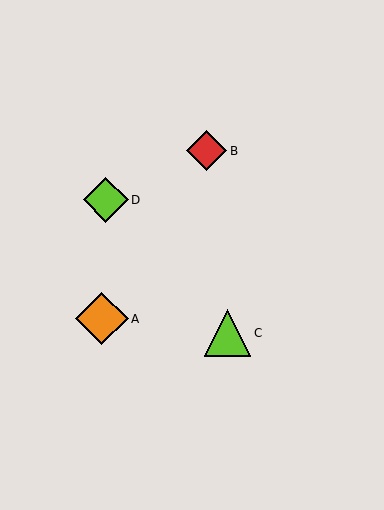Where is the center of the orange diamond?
The center of the orange diamond is at (102, 319).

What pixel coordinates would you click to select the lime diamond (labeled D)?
Click at (106, 200) to select the lime diamond D.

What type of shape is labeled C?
Shape C is a lime triangle.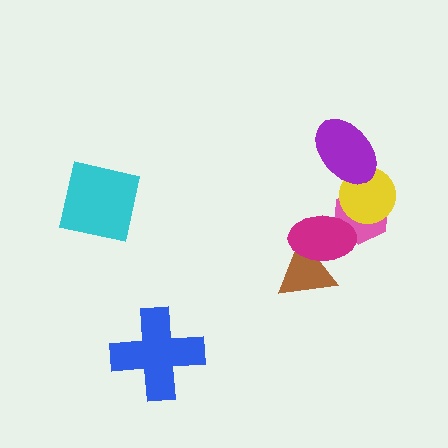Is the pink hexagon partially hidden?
Yes, it is partially covered by another shape.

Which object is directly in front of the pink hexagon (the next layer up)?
The yellow circle is directly in front of the pink hexagon.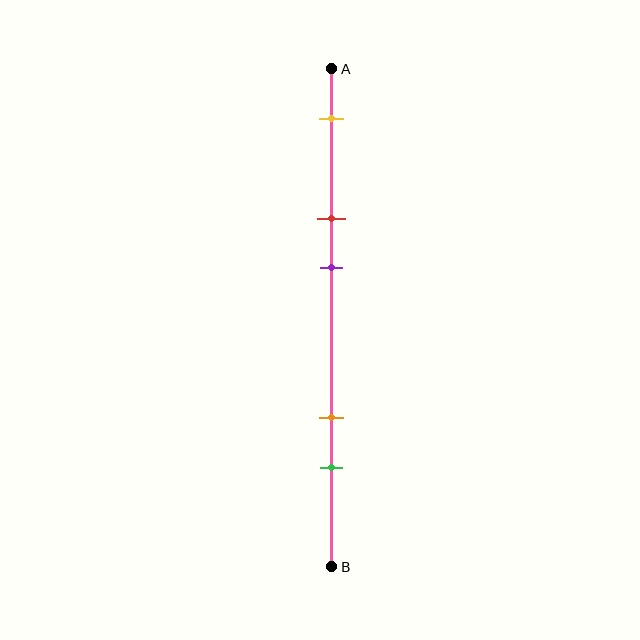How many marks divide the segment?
There are 5 marks dividing the segment.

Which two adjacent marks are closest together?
The red and purple marks are the closest adjacent pair.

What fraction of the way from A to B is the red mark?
The red mark is approximately 30% (0.3) of the way from A to B.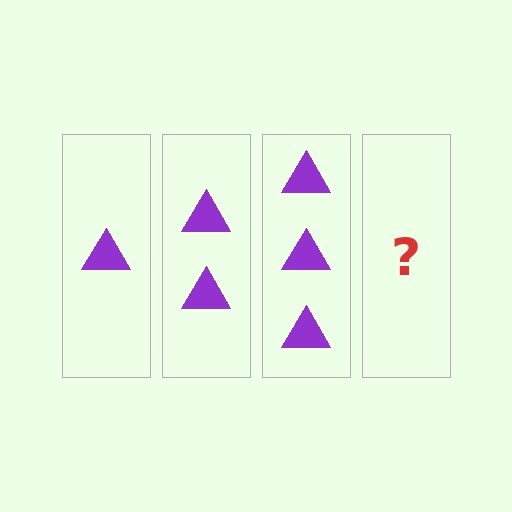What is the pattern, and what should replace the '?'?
The pattern is that each step adds one more triangle. The '?' should be 4 triangles.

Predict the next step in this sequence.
The next step is 4 triangles.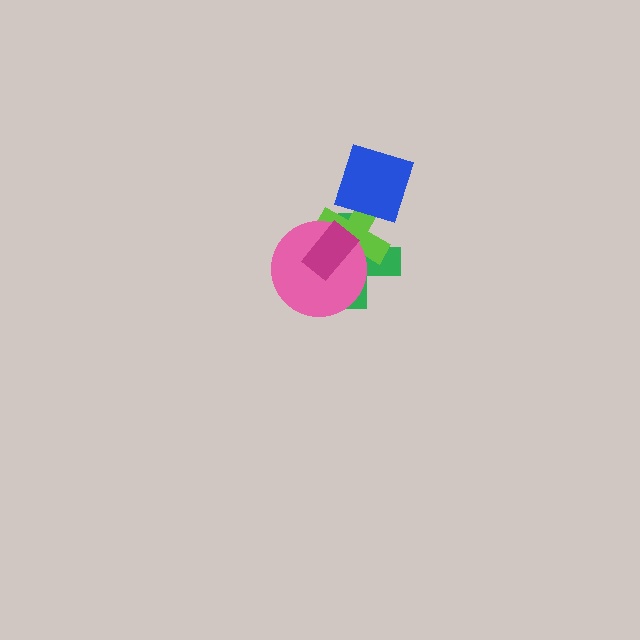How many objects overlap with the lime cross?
4 objects overlap with the lime cross.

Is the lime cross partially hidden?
Yes, it is partially covered by another shape.